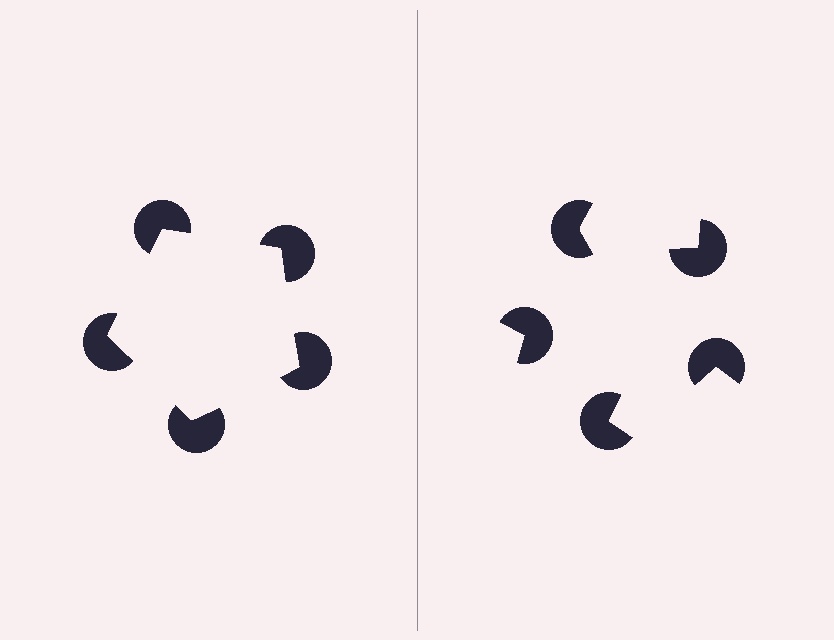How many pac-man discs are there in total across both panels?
10 — 5 on each side.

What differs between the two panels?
The pac-man discs are positioned identically on both sides; only the wedge orientations differ. On the left they align to a pentagon; on the right they are misaligned.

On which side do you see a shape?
An illusory pentagon appears on the left side. On the right side the wedge cuts are rotated, so no coherent shape forms.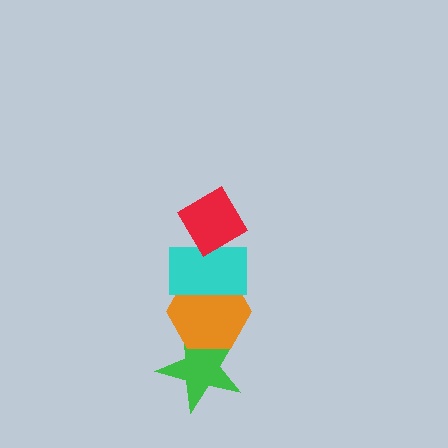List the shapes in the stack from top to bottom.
From top to bottom: the red diamond, the cyan rectangle, the orange hexagon, the green star.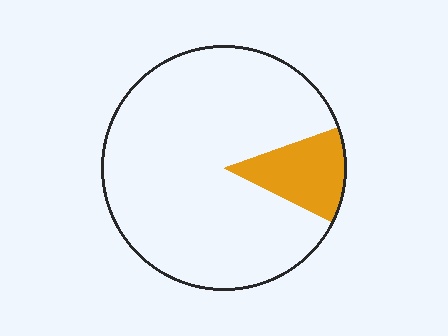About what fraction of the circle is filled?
About one eighth (1/8).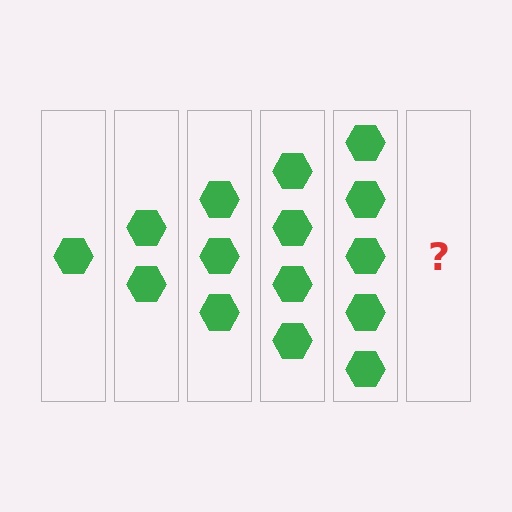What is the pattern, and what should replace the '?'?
The pattern is that each step adds one more hexagon. The '?' should be 6 hexagons.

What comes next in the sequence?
The next element should be 6 hexagons.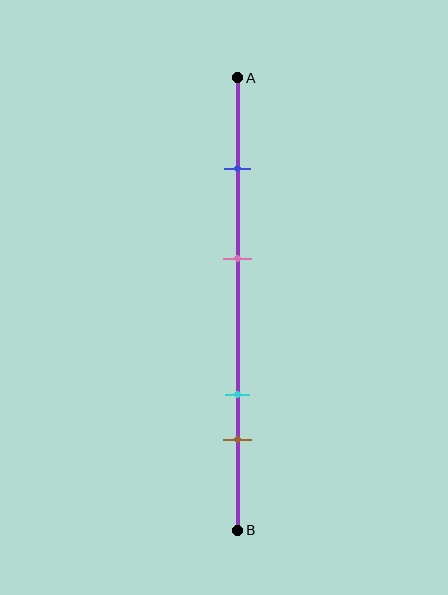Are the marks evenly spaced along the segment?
No, the marks are not evenly spaced.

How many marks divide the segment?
There are 4 marks dividing the segment.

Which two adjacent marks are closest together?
The cyan and brown marks are the closest adjacent pair.